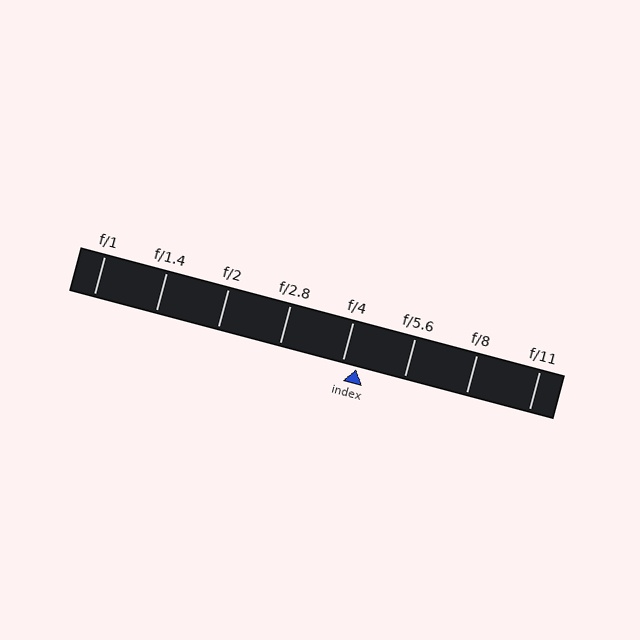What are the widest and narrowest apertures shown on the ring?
The widest aperture shown is f/1 and the narrowest is f/11.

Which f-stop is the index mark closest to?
The index mark is closest to f/4.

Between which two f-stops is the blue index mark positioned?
The index mark is between f/4 and f/5.6.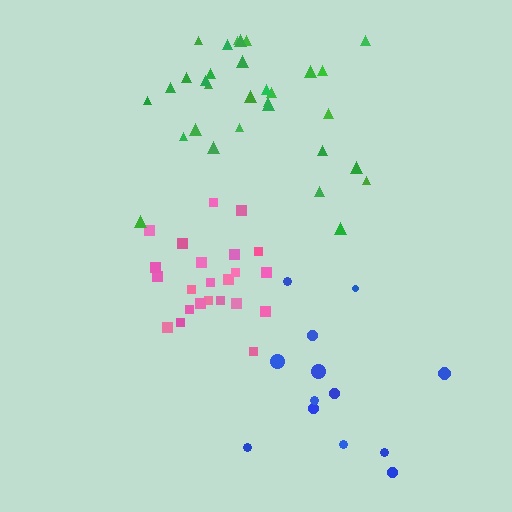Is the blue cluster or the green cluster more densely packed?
Green.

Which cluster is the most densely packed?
Pink.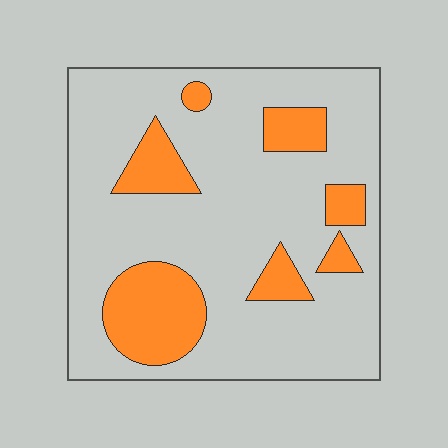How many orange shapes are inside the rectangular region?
7.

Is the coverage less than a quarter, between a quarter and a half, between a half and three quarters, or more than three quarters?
Less than a quarter.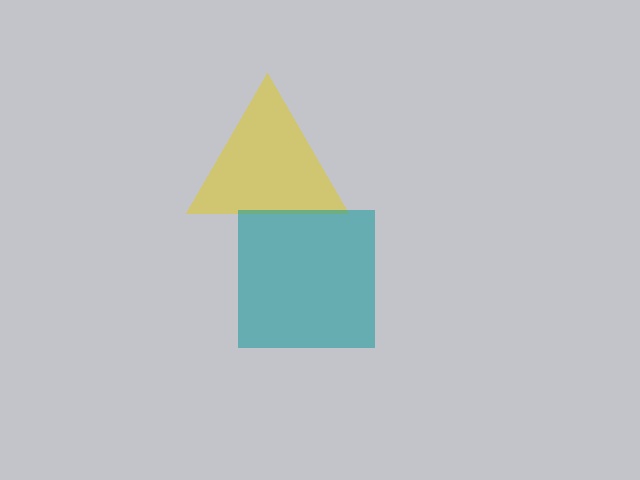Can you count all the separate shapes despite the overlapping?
Yes, there are 2 separate shapes.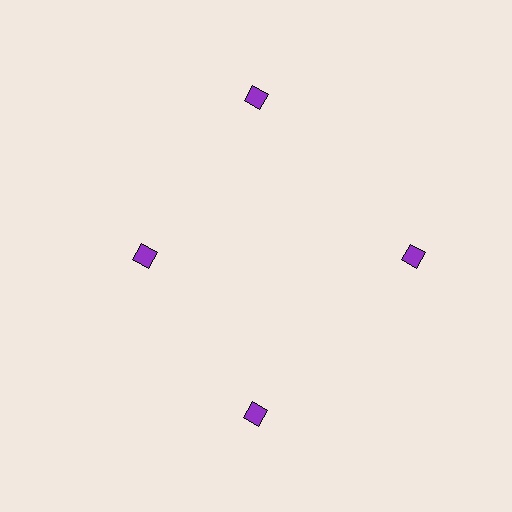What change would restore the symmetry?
The symmetry would be restored by moving it outward, back onto the ring so that all 4 diamonds sit at equal angles and equal distance from the center.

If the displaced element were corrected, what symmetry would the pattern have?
It would have 4-fold rotational symmetry — the pattern would map onto itself every 90 degrees.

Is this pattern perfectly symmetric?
No. The 4 purple diamonds are arranged in a ring, but one element near the 9 o'clock position is pulled inward toward the center, breaking the 4-fold rotational symmetry.